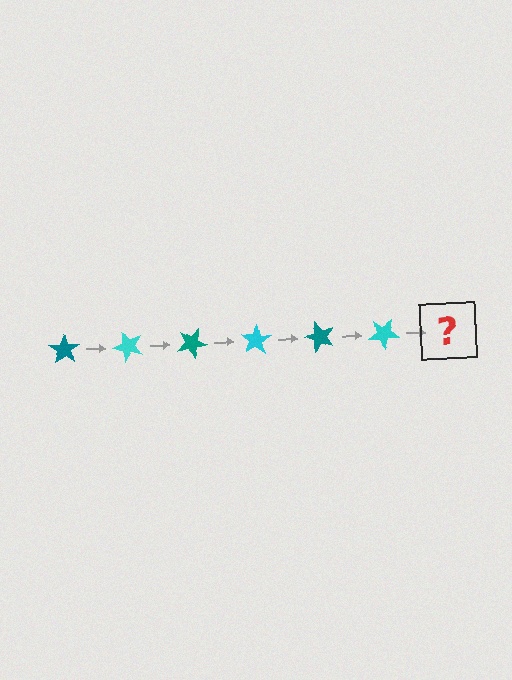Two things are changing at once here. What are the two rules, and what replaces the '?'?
The two rules are that it rotates 50 degrees each step and the color cycles through teal and cyan. The '?' should be a teal star, rotated 300 degrees from the start.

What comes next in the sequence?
The next element should be a teal star, rotated 300 degrees from the start.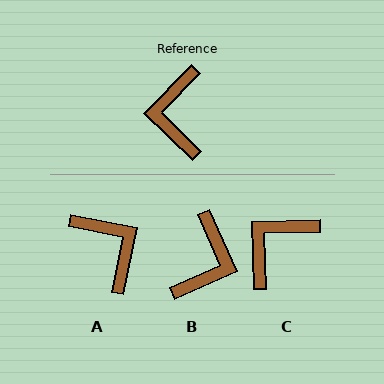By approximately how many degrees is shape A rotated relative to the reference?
Approximately 147 degrees clockwise.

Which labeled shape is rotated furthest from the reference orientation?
B, about 158 degrees away.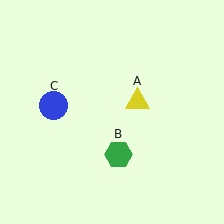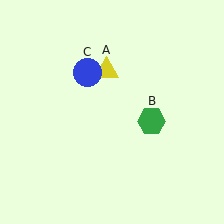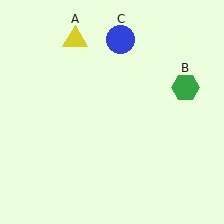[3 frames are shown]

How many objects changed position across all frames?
3 objects changed position: yellow triangle (object A), green hexagon (object B), blue circle (object C).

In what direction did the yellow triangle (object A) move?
The yellow triangle (object A) moved up and to the left.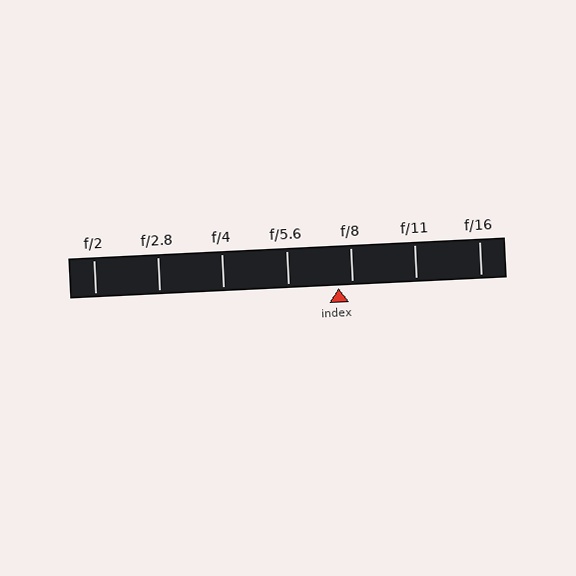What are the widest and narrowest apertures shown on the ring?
The widest aperture shown is f/2 and the narrowest is f/16.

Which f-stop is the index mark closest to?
The index mark is closest to f/8.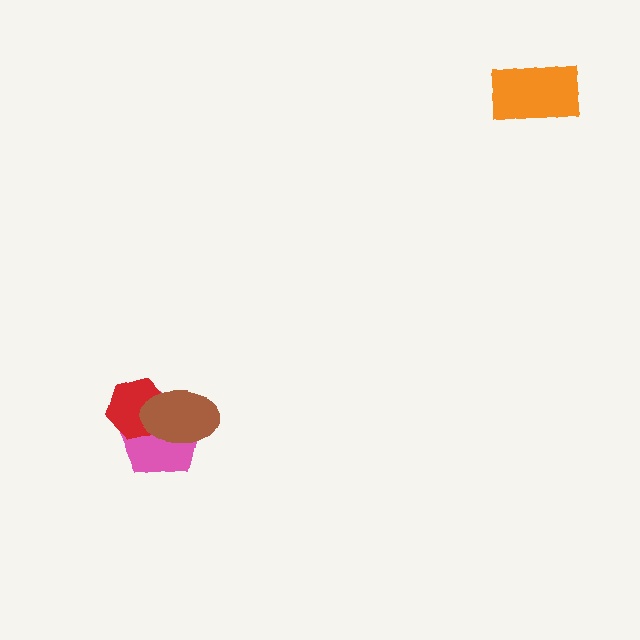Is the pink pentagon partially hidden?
Yes, it is partially covered by another shape.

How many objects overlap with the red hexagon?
2 objects overlap with the red hexagon.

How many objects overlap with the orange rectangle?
0 objects overlap with the orange rectangle.